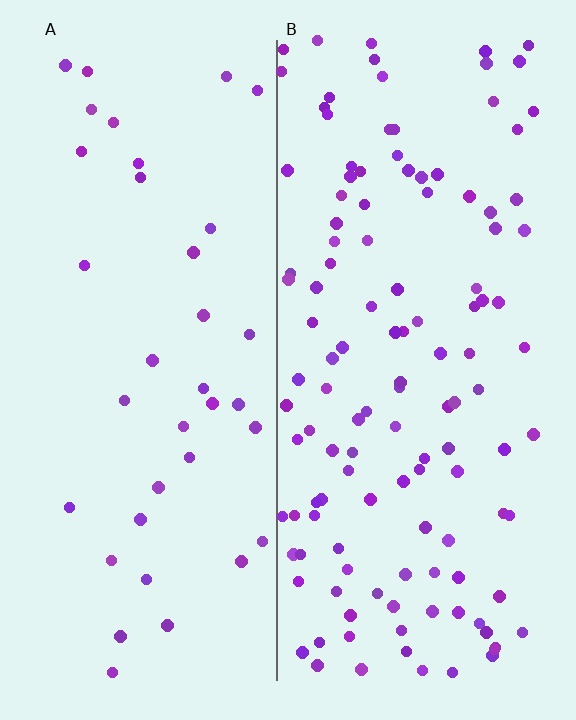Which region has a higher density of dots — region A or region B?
B (the right).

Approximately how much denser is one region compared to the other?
Approximately 3.4× — region B over region A.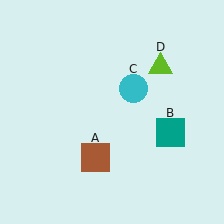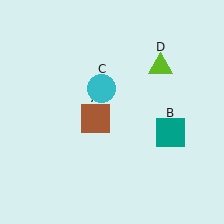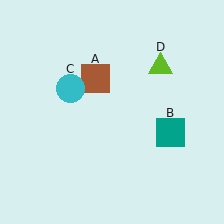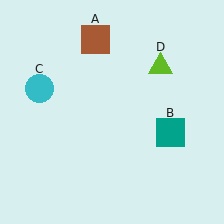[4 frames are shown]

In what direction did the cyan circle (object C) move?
The cyan circle (object C) moved left.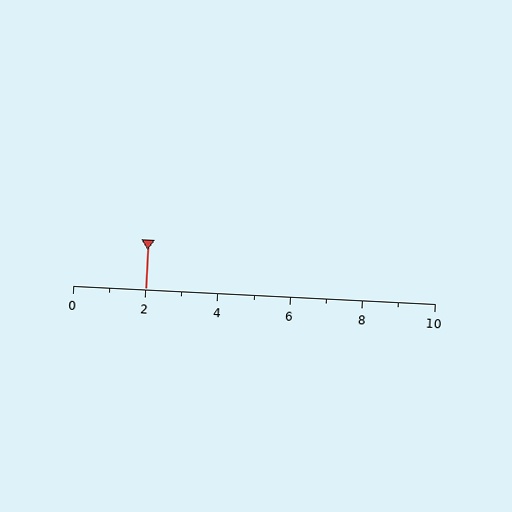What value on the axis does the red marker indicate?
The marker indicates approximately 2.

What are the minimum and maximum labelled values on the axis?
The axis runs from 0 to 10.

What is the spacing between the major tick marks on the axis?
The major ticks are spaced 2 apart.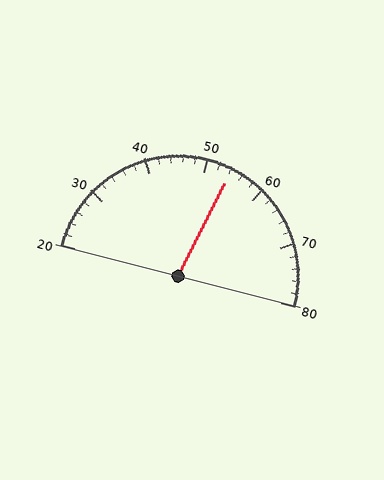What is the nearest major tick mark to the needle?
The nearest major tick mark is 50.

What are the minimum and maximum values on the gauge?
The gauge ranges from 20 to 80.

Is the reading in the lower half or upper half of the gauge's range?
The reading is in the upper half of the range (20 to 80).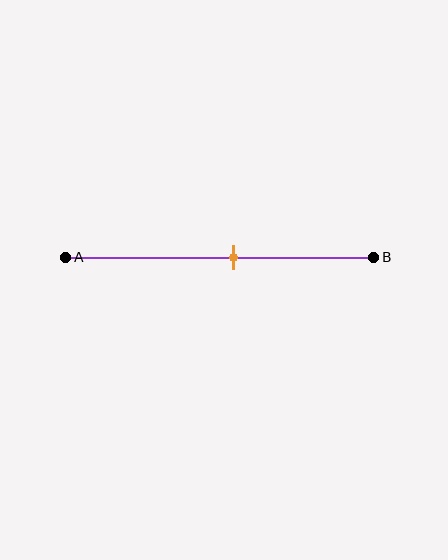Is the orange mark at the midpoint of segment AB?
No, the mark is at about 55% from A, not at the 50% midpoint.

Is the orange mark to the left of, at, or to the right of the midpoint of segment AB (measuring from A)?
The orange mark is to the right of the midpoint of segment AB.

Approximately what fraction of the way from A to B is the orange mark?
The orange mark is approximately 55% of the way from A to B.